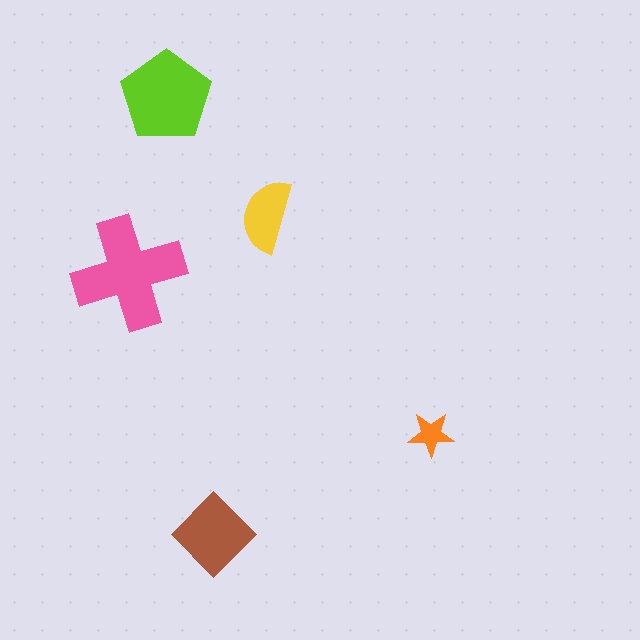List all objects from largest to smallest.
The pink cross, the lime pentagon, the brown diamond, the yellow semicircle, the orange star.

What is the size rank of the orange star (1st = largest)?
5th.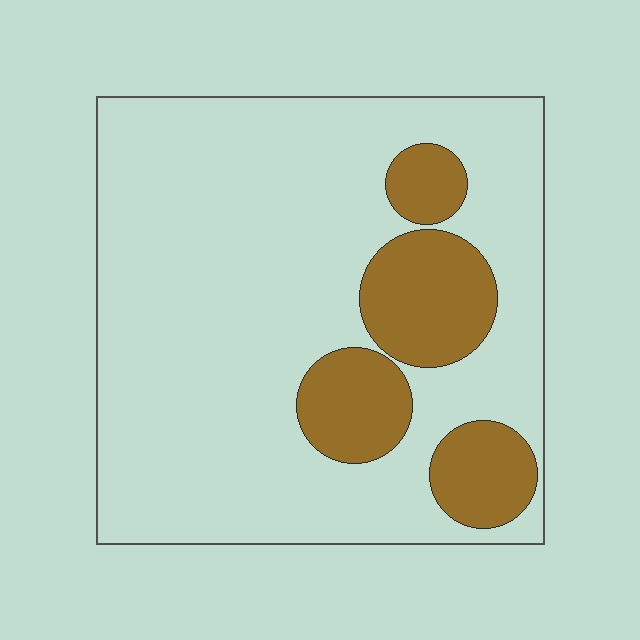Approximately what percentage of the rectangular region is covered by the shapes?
Approximately 20%.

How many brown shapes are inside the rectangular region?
4.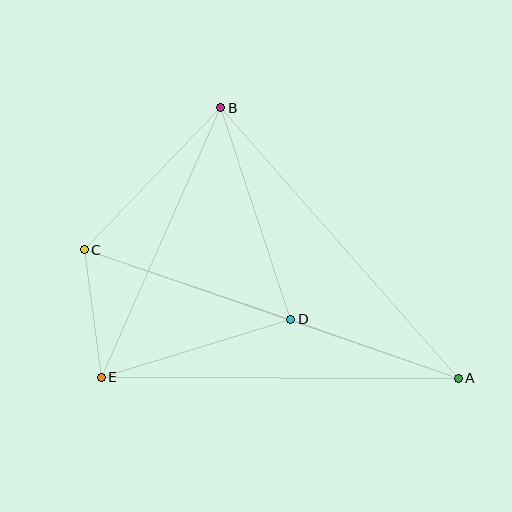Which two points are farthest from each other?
Points A and C are farthest from each other.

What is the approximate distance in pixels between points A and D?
The distance between A and D is approximately 177 pixels.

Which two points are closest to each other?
Points C and E are closest to each other.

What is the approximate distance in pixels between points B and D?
The distance between B and D is approximately 223 pixels.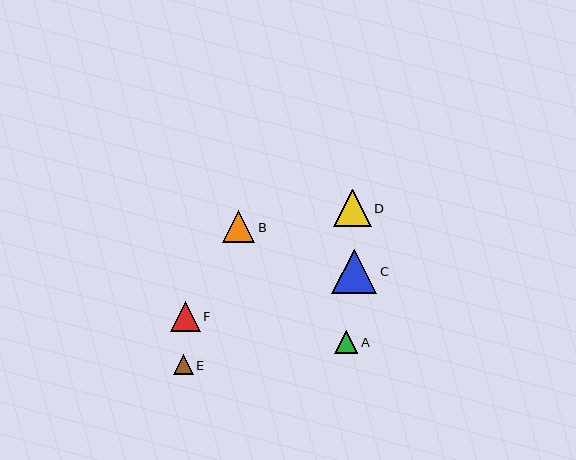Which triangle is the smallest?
Triangle E is the smallest with a size of approximately 20 pixels.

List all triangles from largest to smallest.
From largest to smallest: C, D, B, F, A, E.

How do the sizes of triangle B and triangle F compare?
Triangle B and triangle F are approximately the same size.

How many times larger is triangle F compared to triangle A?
Triangle F is approximately 1.3 times the size of triangle A.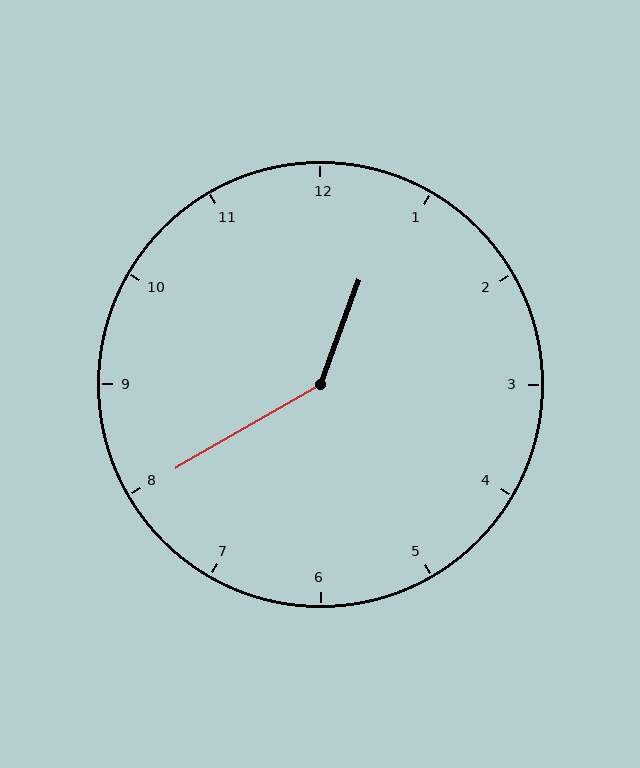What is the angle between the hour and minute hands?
Approximately 140 degrees.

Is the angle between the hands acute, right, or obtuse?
It is obtuse.